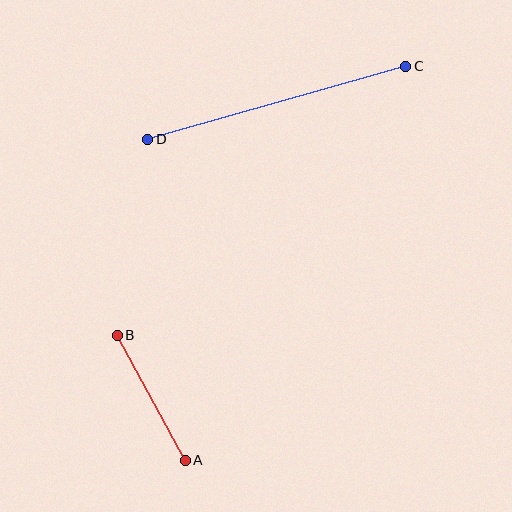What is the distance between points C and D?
The distance is approximately 268 pixels.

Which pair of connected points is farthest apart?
Points C and D are farthest apart.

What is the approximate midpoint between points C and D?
The midpoint is at approximately (277, 103) pixels.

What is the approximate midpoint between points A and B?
The midpoint is at approximately (151, 398) pixels.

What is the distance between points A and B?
The distance is approximately 142 pixels.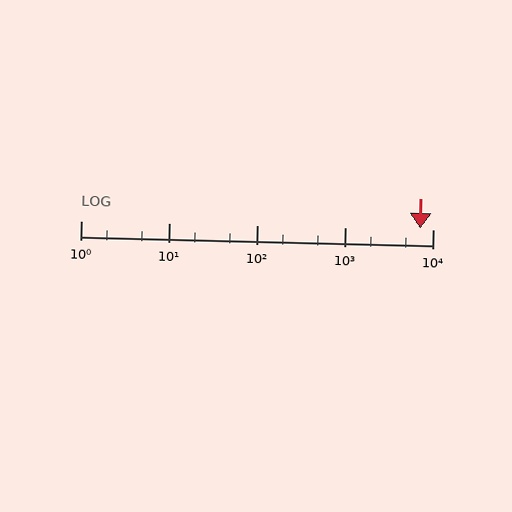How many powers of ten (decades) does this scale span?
The scale spans 4 decades, from 1 to 10000.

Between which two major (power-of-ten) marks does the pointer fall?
The pointer is between 1000 and 10000.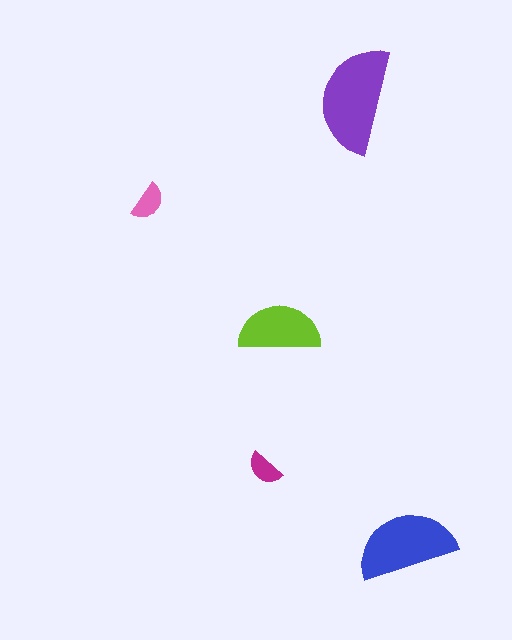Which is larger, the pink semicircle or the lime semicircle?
The lime one.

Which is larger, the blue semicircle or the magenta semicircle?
The blue one.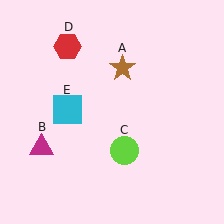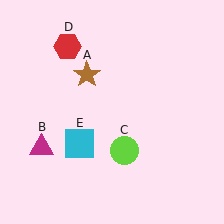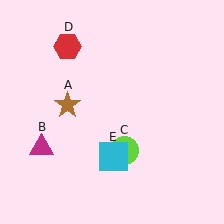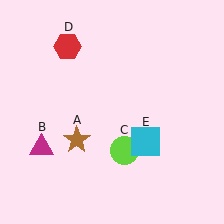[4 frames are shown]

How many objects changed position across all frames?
2 objects changed position: brown star (object A), cyan square (object E).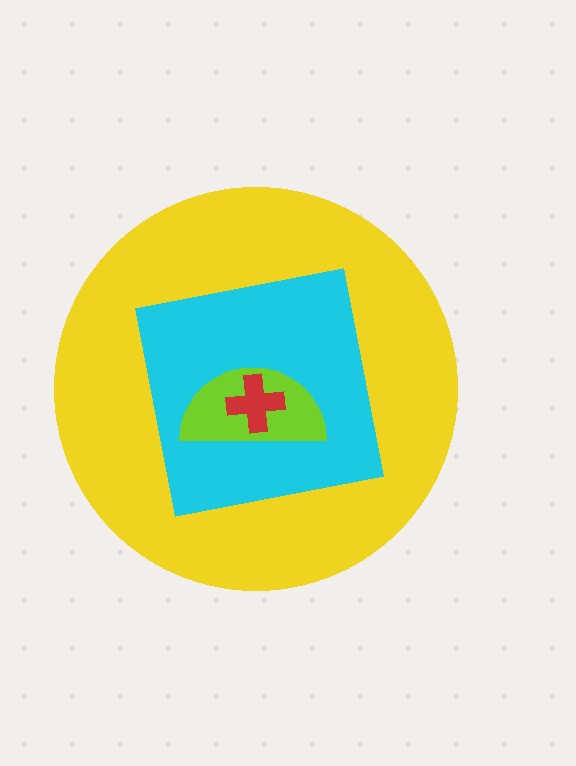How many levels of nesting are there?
4.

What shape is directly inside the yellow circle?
The cyan square.